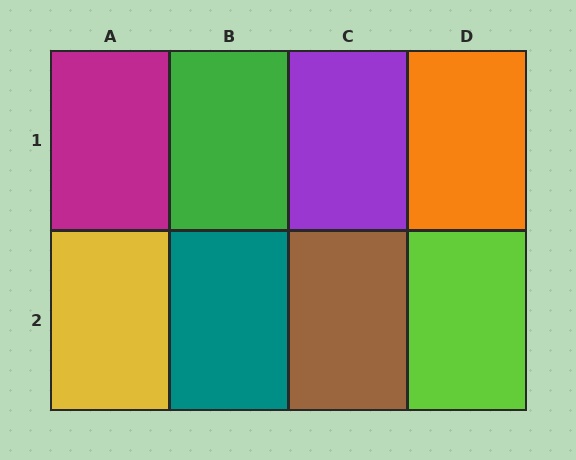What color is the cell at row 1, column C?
Purple.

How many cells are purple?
1 cell is purple.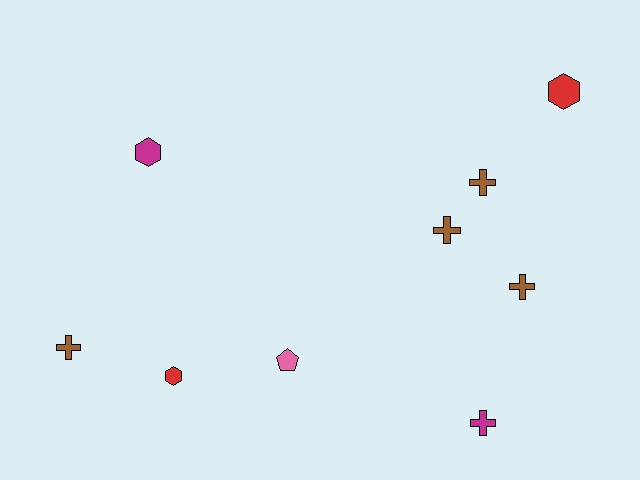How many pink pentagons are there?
There is 1 pink pentagon.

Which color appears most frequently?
Brown, with 4 objects.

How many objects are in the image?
There are 9 objects.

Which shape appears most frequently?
Cross, with 5 objects.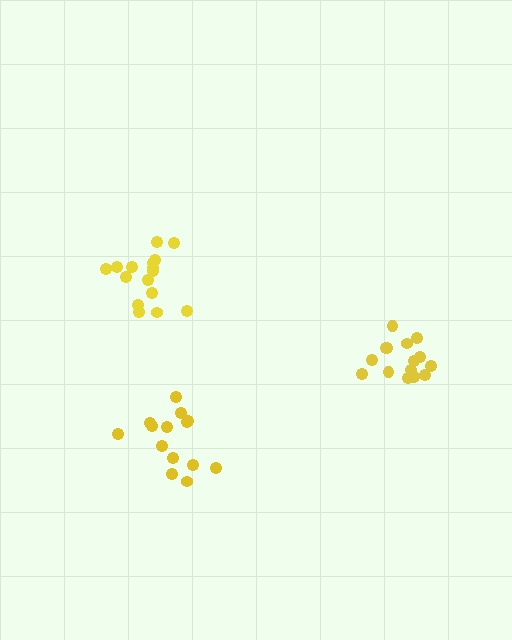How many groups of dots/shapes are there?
There are 3 groups.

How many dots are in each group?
Group 1: 14 dots, Group 2: 15 dots, Group 3: 16 dots (45 total).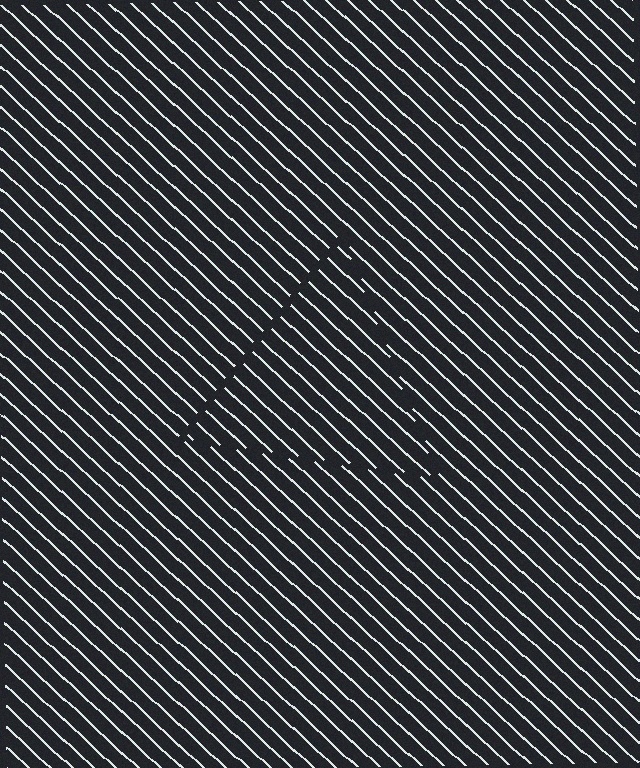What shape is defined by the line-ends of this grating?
An illusory triangle. The interior of the shape contains the same grating, shifted by half a period — the contour is defined by the phase discontinuity where line-ends from the inner and outer gratings abut.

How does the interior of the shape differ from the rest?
The interior of the shape contains the same grating, shifted by half a period — the contour is defined by the phase discontinuity where line-ends from the inner and outer gratings abut.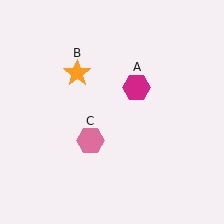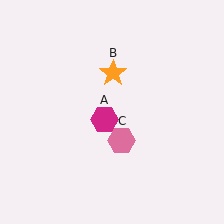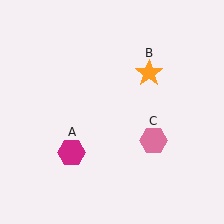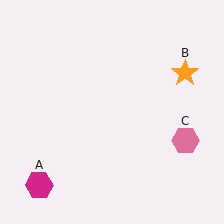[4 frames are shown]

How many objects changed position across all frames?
3 objects changed position: magenta hexagon (object A), orange star (object B), pink hexagon (object C).